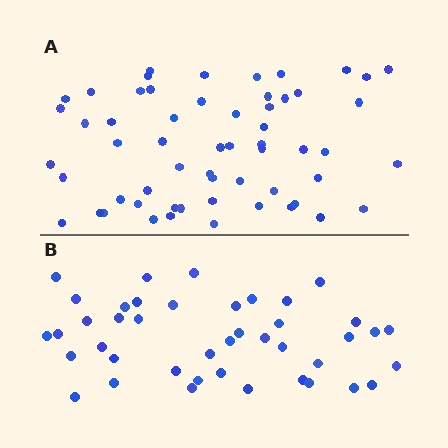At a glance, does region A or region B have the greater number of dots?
Region A (the top region) has more dots.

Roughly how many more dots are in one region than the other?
Region A has approximately 15 more dots than region B.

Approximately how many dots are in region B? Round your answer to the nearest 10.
About 40 dots. (The exact count is 42, which rounds to 40.)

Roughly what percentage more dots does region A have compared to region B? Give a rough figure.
About 40% more.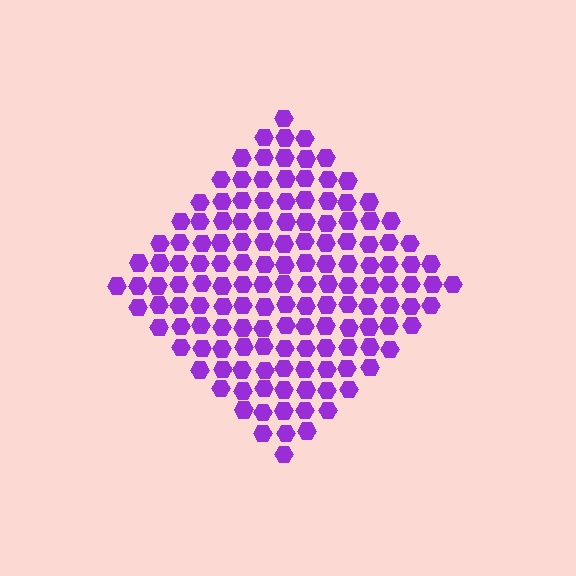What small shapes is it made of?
It is made of small hexagons.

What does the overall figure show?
The overall figure shows a diamond.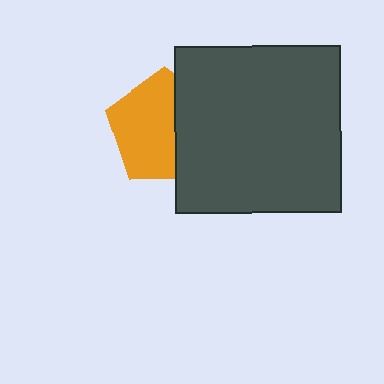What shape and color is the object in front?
The object in front is a dark gray square.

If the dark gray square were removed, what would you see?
You would see the complete orange pentagon.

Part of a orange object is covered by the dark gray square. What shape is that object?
It is a pentagon.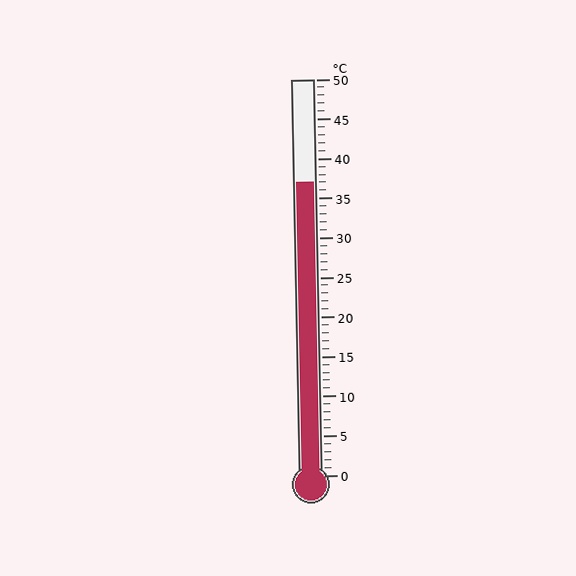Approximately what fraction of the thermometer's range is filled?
The thermometer is filled to approximately 75% of its range.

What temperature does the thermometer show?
The thermometer shows approximately 37°C.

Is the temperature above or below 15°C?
The temperature is above 15°C.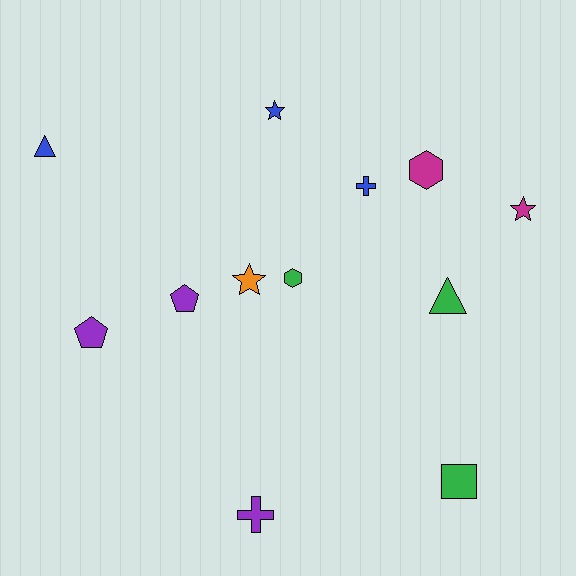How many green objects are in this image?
There are 3 green objects.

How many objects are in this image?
There are 12 objects.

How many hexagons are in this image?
There are 2 hexagons.